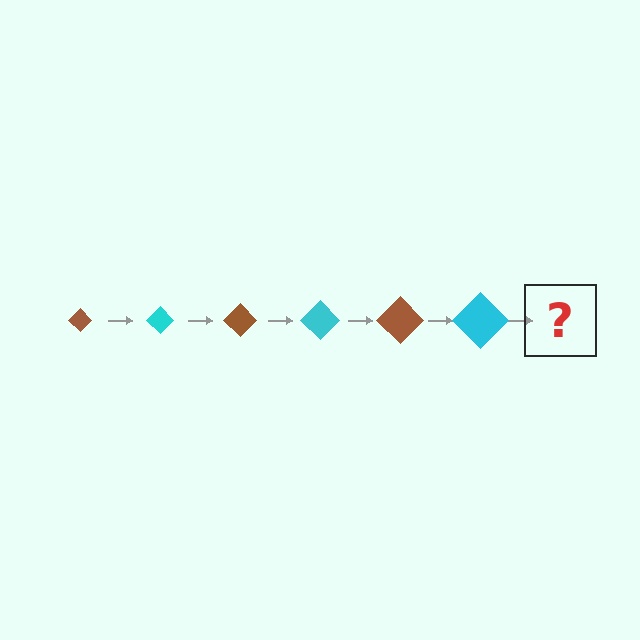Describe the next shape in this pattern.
It should be a brown diamond, larger than the previous one.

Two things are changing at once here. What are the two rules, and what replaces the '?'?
The two rules are that the diamond grows larger each step and the color cycles through brown and cyan. The '?' should be a brown diamond, larger than the previous one.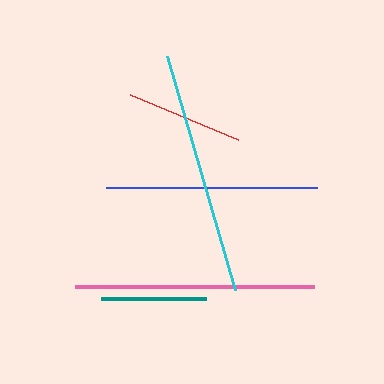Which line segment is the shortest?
The teal line is the shortest at approximately 104 pixels.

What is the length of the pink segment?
The pink segment is approximately 239 pixels long.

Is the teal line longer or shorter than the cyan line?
The cyan line is longer than the teal line.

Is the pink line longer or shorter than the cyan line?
The cyan line is longer than the pink line.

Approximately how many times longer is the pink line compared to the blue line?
The pink line is approximately 1.1 times the length of the blue line.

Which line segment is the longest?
The cyan line is the longest at approximately 244 pixels.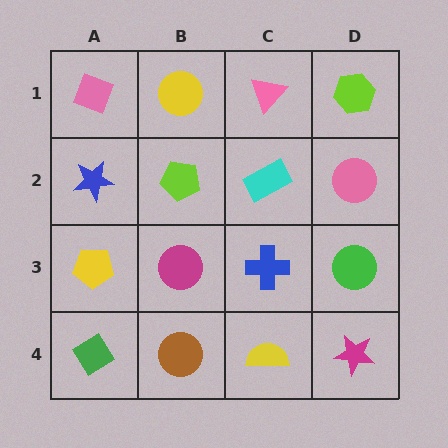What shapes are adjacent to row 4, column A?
A yellow pentagon (row 3, column A), a brown circle (row 4, column B).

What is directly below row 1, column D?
A pink circle.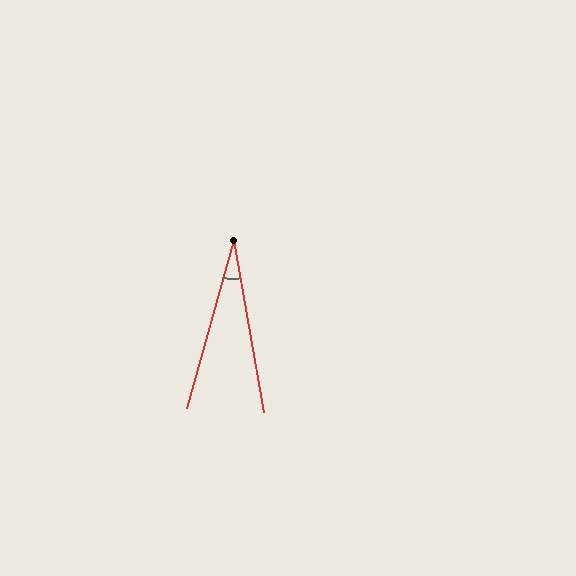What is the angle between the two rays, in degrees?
Approximately 26 degrees.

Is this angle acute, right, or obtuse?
It is acute.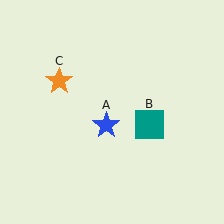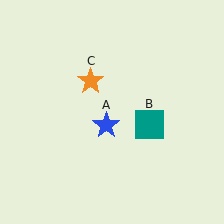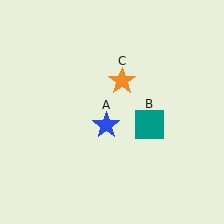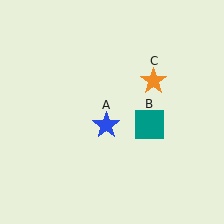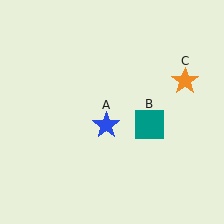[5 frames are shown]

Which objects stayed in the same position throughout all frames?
Blue star (object A) and teal square (object B) remained stationary.